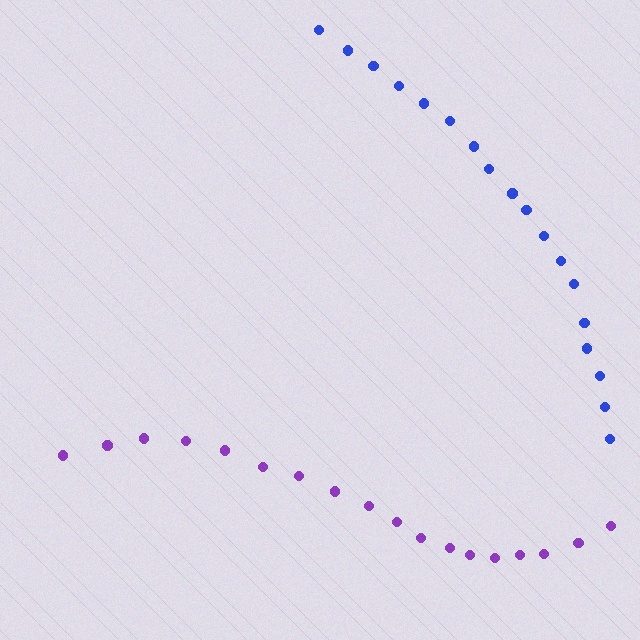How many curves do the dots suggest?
There are 2 distinct paths.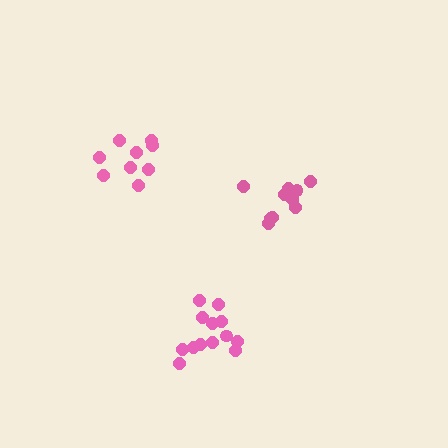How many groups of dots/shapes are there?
There are 3 groups.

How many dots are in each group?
Group 1: 9 dots, Group 2: 13 dots, Group 3: 10 dots (32 total).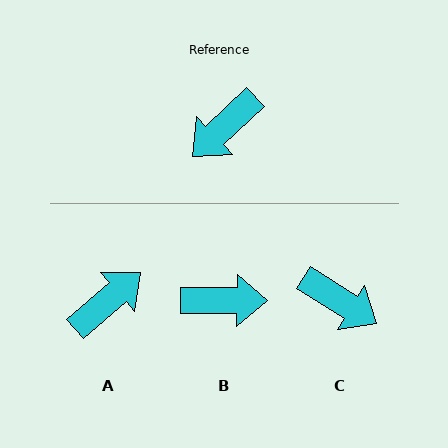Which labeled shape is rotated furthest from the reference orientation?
A, about 178 degrees away.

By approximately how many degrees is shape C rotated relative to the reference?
Approximately 104 degrees counter-clockwise.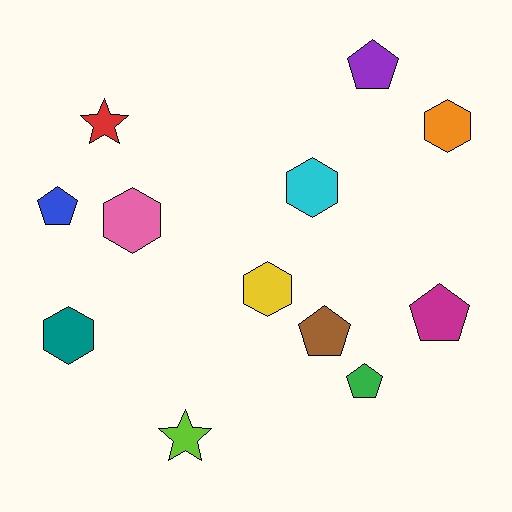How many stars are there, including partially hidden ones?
There are 2 stars.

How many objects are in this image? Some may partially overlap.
There are 12 objects.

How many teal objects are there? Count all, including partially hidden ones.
There is 1 teal object.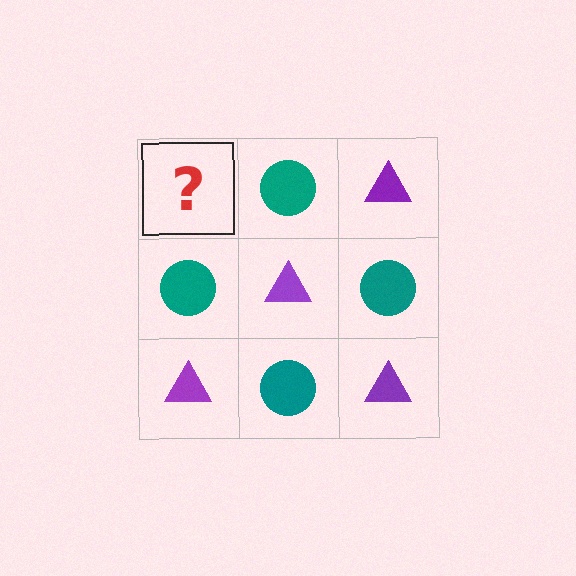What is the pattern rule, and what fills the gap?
The rule is that it alternates purple triangle and teal circle in a checkerboard pattern. The gap should be filled with a purple triangle.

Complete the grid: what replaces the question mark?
The question mark should be replaced with a purple triangle.